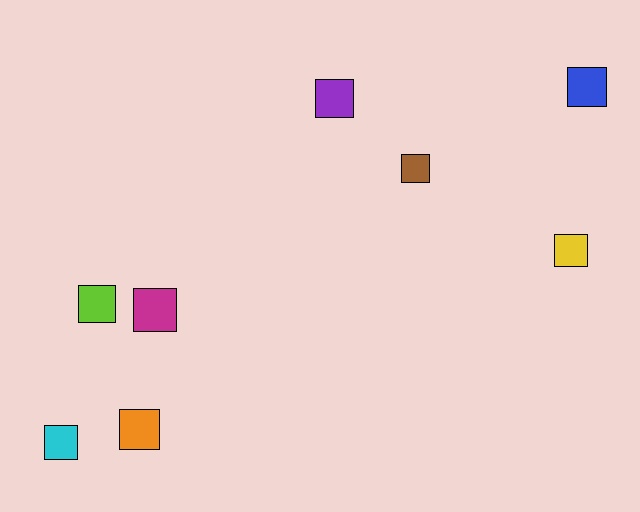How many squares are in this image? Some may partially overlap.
There are 8 squares.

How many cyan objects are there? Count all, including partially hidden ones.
There is 1 cyan object.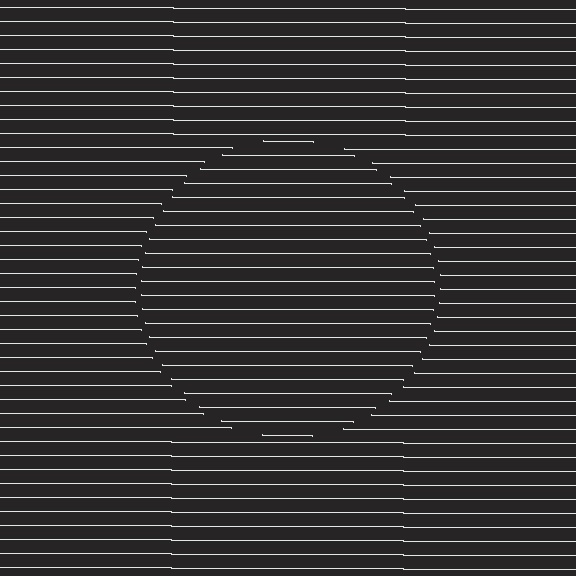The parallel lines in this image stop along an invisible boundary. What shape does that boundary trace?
An illusory circle. The interior of the shape contains the same grating, shifted by half a period — the contour is defined by the phase discontinuity where line-ends from the inner and outer gratings abut.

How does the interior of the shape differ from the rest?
The interior of the shape contains the same grating, shifted by half a period — the contour is defined by the phase discontinuity where line-ends from the inner and outer gratings abut.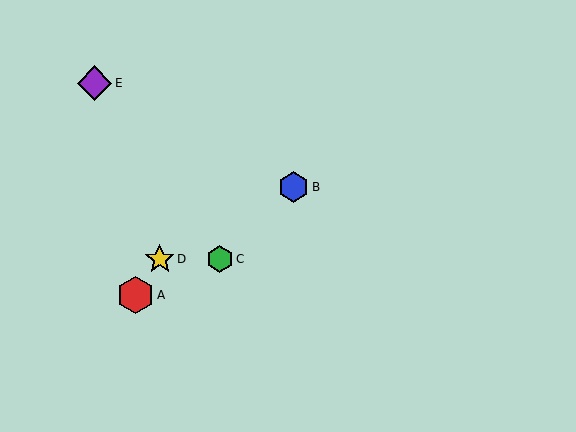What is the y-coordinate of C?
Object C is at y≈259.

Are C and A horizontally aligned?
No, C is at y≈259 and A is at y≈295.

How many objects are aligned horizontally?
2 objects (C, D) are aligned horizontally.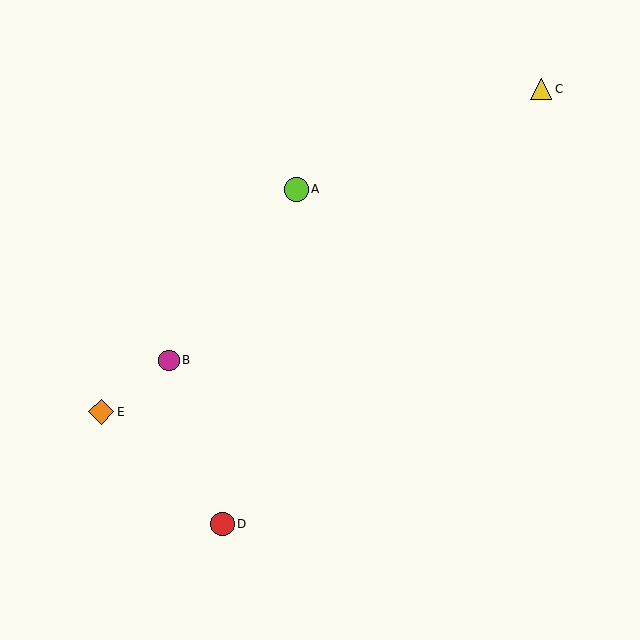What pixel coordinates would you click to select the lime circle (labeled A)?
Click at (296, 189) to select the lime circle A.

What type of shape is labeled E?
Shape E is an orange diamond.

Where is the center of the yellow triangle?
The center of the yellow triangle is at (541, 89).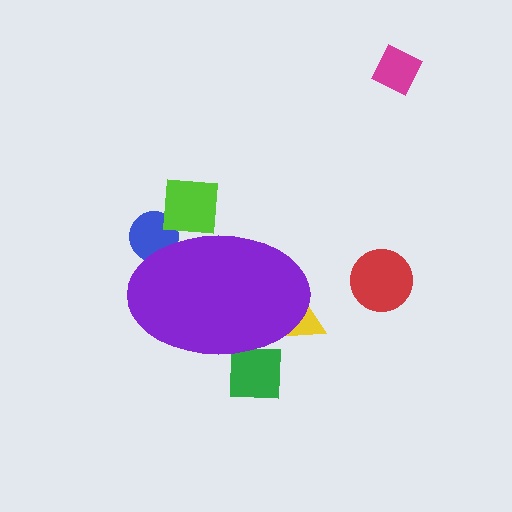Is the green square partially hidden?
Yes, the green square is partially hidden behind the purple ellipse.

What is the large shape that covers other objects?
A purple ellipse.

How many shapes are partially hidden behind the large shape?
4 shapes are partially hidden.